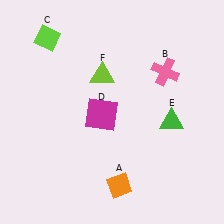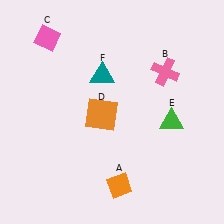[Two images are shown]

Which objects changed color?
C changed from lime to pink. D changed from magenta to orange. F changed from lime to teal.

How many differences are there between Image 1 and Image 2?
There are 3 differences between the two images.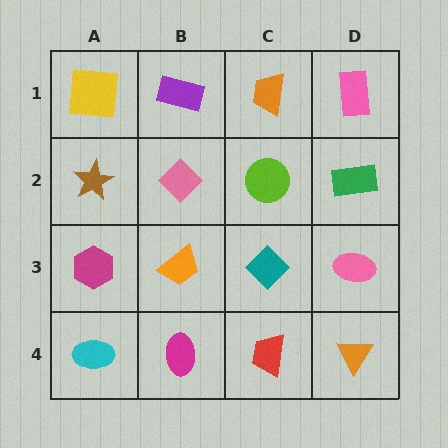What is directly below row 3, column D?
An orange triangle.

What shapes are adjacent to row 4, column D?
A pink ellipse (row 3, column D), a red trapezoid (row 4, column C).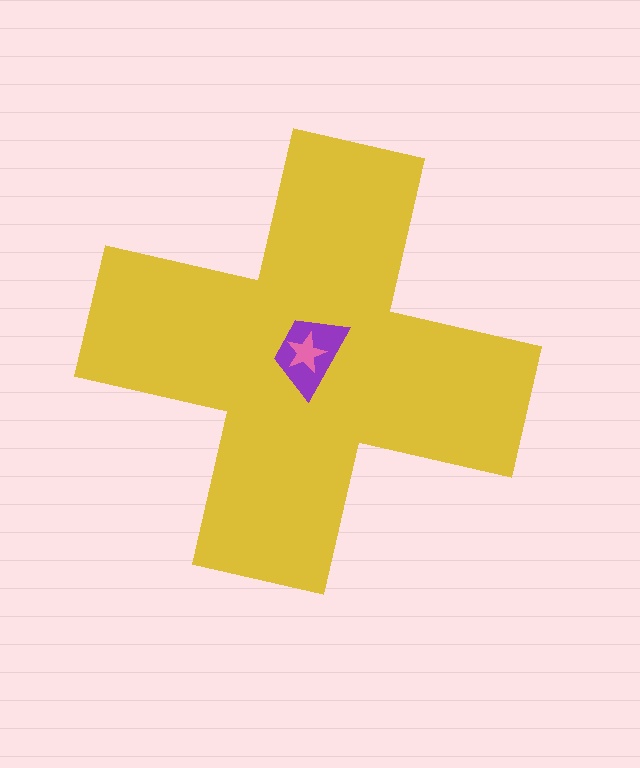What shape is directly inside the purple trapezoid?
The pink star.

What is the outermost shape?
The yellow cross.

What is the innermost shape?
The pink star.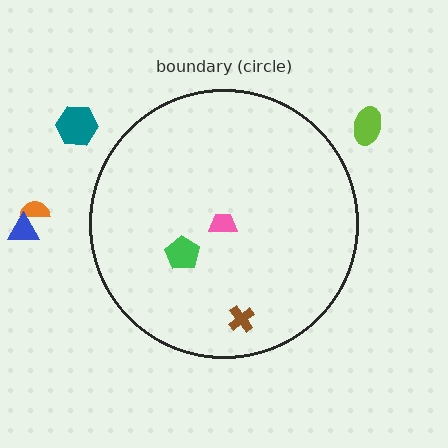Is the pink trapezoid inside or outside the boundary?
Inside.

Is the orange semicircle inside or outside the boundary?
Outside.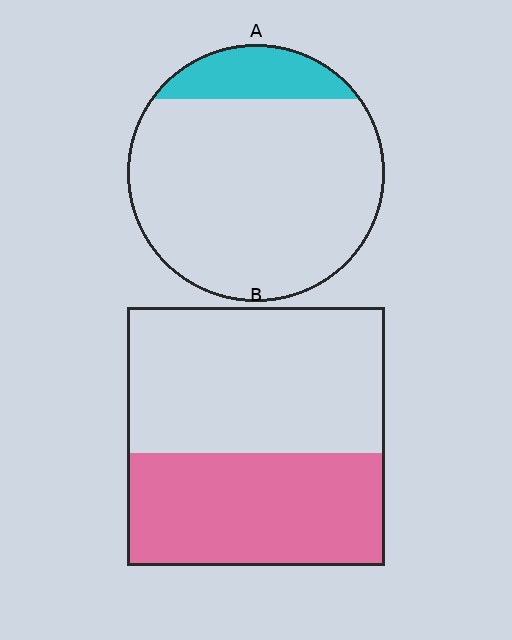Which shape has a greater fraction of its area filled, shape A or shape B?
Shape B.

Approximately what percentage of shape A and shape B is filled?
A is approximately 15% and B is approximately 45%.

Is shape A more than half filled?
No.